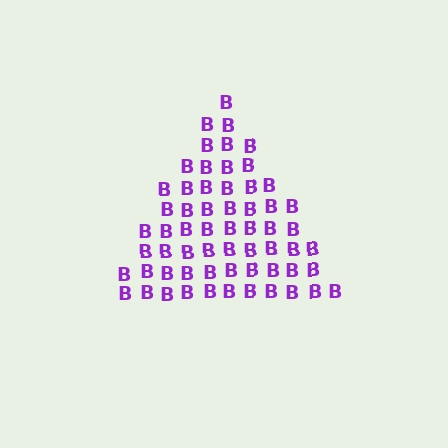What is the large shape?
The large shape is a triangle.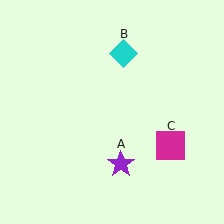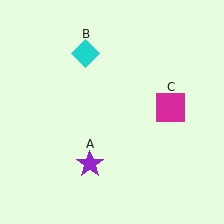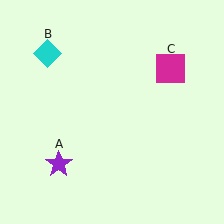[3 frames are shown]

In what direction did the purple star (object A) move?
The purple star (object A) moved left.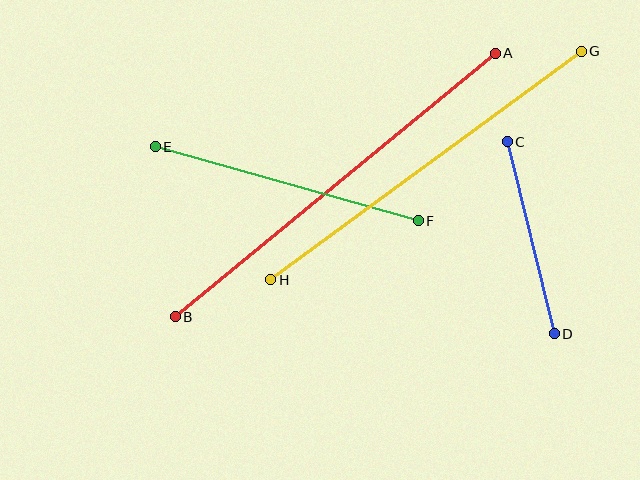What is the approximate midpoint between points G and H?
The midpoint is at approximately (426, 165) pixels.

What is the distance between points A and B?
The distance is approximately 414 pixels.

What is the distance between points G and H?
The distance is approximately 385 pixels.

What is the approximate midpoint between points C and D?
The midpoint is at approximately (531, 238) pixels.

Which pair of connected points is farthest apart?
Points A and B are farthest apart.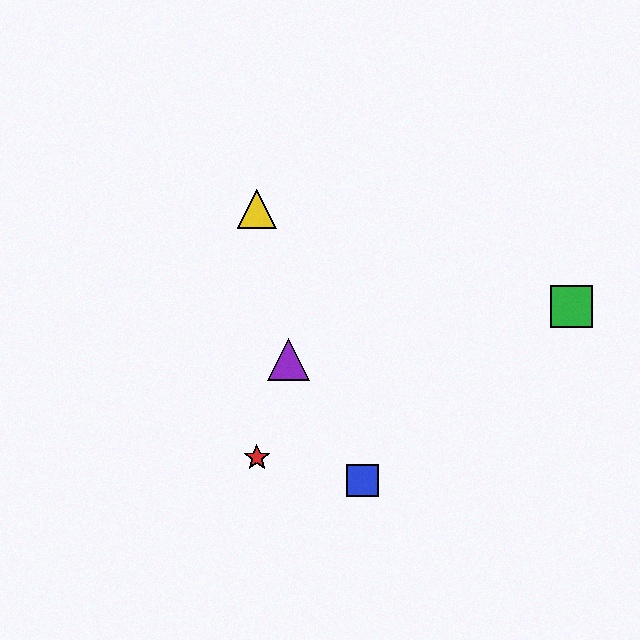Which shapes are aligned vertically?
The red star, the yellow triangle are aligned vertically.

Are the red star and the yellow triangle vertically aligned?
Yes, both are at x≈257.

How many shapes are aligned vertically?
2 shapes (the red star, the yellow triangle) are aligned vertically.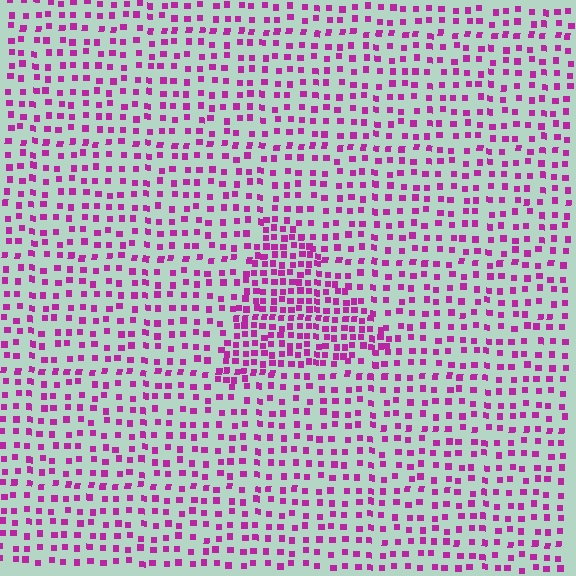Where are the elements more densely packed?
The elements are more densely packed inside the triangle boundary.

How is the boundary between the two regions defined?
The boundary is defined by a change in element density (approximately 2.0x ratio). All elements are the same color, size, and shape.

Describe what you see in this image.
The image contains small magenta elements arranged at two different densities. A triangle-shaped region is visible where the elements are more densely packed than the surrounding area.